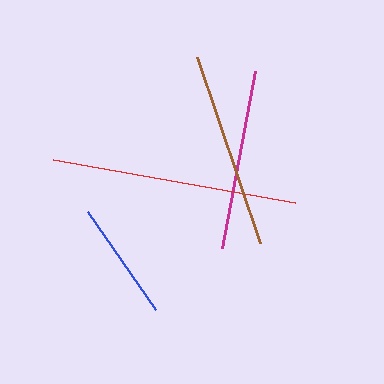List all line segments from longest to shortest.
From longest to shortest: red, brown, magenta, blue.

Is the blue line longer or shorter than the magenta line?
The magenta line is longer than the blue line.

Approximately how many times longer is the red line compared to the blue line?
The red line is approximately 2.1 times the length of the blue line.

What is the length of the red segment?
The red segment is approximately 246 pixels long.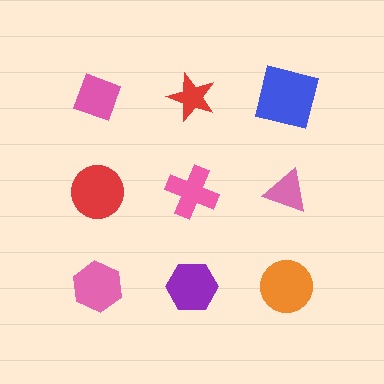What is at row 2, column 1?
A red circle.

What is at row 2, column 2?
A pink cross.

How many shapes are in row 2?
3 shapes.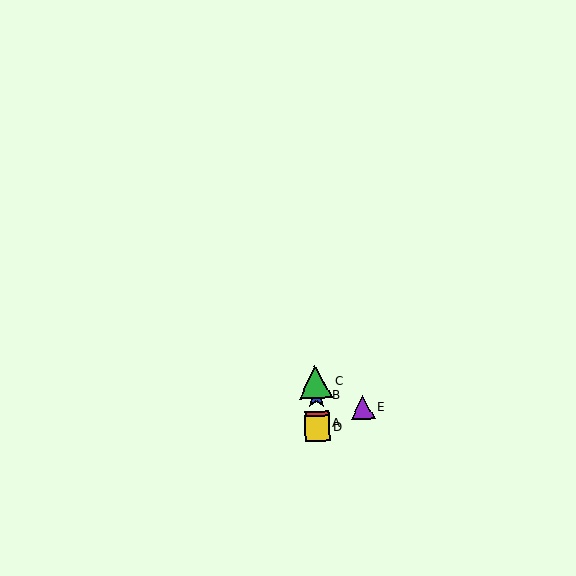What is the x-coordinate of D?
Object D is at x≈318.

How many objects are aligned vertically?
4 objects (A, B, C, D) are aligned vertically.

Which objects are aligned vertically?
Objects A, B, C, D are aligned vertically.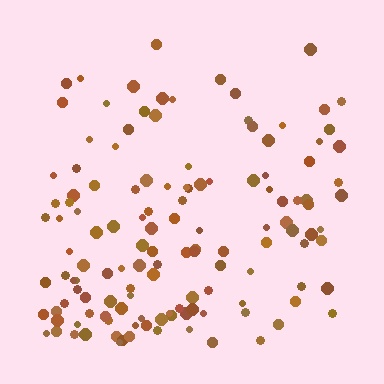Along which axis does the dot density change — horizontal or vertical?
Vertical.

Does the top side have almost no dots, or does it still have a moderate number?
Still a moderate number, just noticeably fewer than the bottom.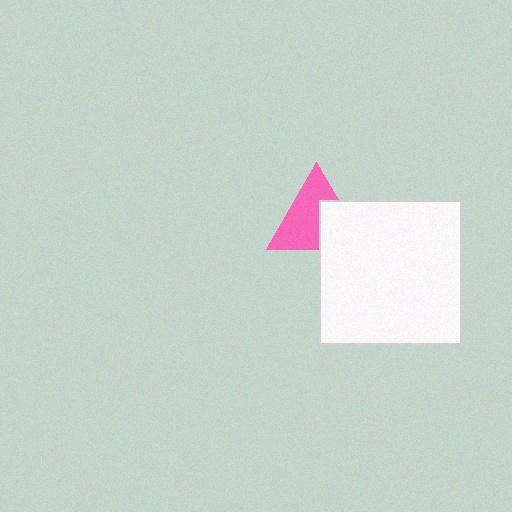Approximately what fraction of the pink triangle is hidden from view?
Roughly 38% of the pink triangle is hidden behind the white rectangle.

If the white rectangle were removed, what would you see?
You would see the complete pink triangle.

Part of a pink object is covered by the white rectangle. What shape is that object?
It is a triangle.